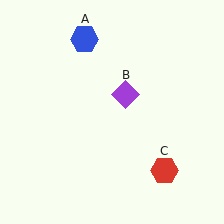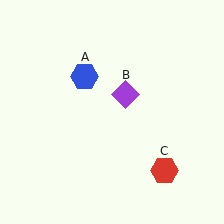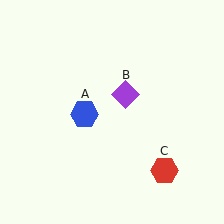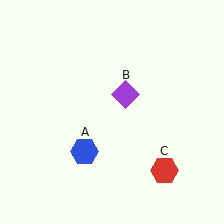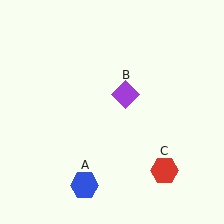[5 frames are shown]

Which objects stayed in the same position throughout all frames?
Purple diamond (object B) and red hexagon (object C) remained stationary.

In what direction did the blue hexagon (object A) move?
The blue hexagon (object A) moved down.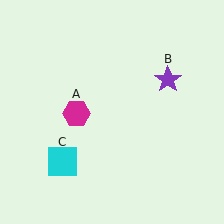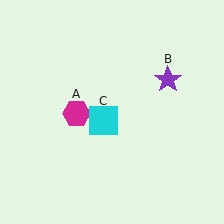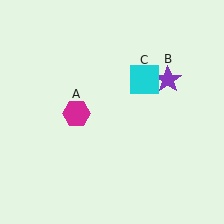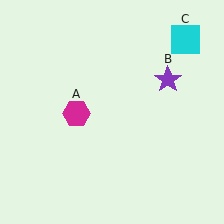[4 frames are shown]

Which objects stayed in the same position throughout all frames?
Magenta hexagon (object A) and purple star (object B) remained stationary.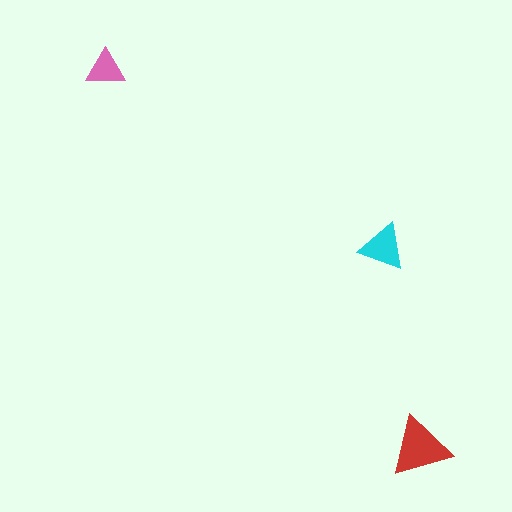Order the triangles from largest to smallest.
the red one, the cyan one, the pink one.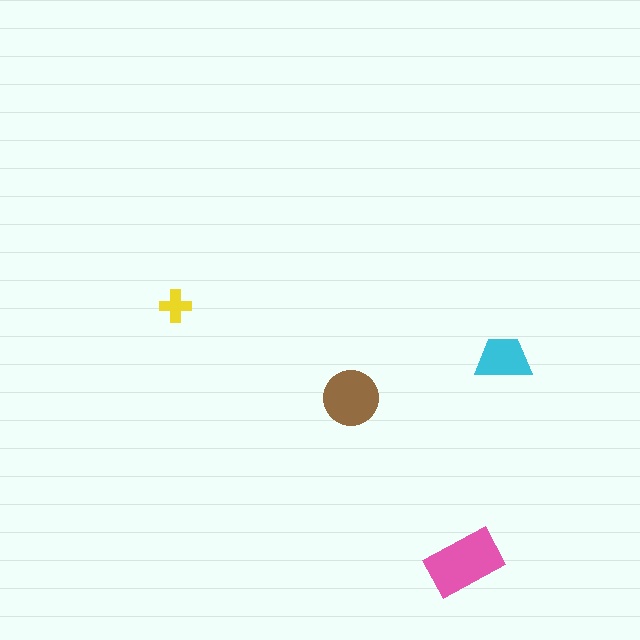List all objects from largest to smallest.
The pink rectangle, the brown circle, the cyan trapezoid, the yellow cross.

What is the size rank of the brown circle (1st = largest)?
2nd.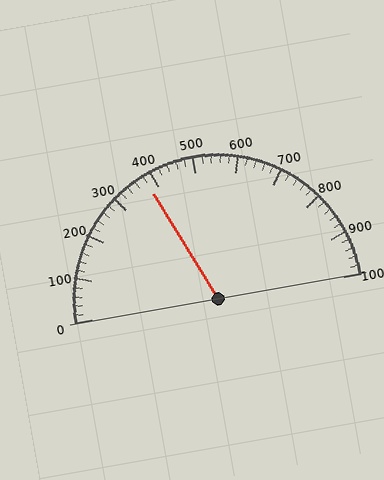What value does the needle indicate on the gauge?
The needle indicates approximately 380.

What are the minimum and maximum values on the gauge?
The gauge ranges from 0 to 1000.